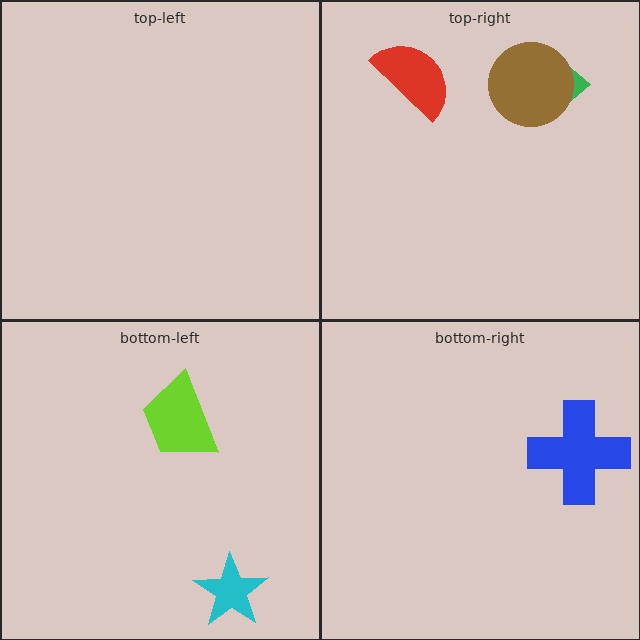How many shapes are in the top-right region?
3.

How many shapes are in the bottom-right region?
1.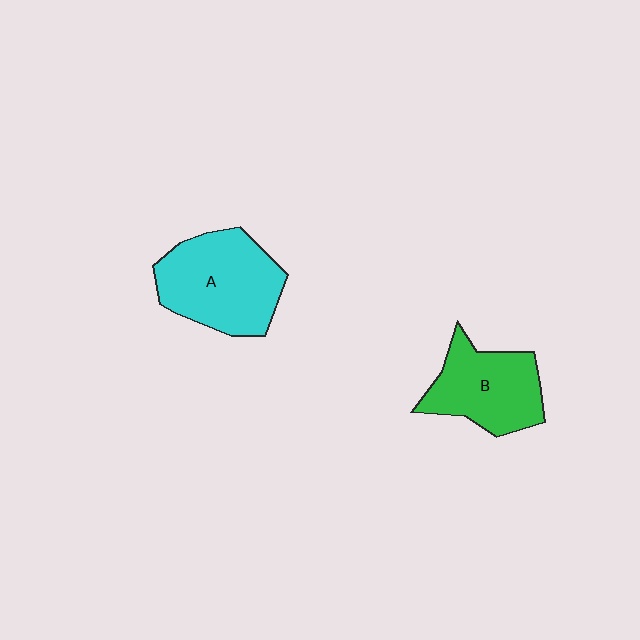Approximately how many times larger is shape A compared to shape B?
Approximately 1.2 times.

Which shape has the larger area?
Shape A (cyan).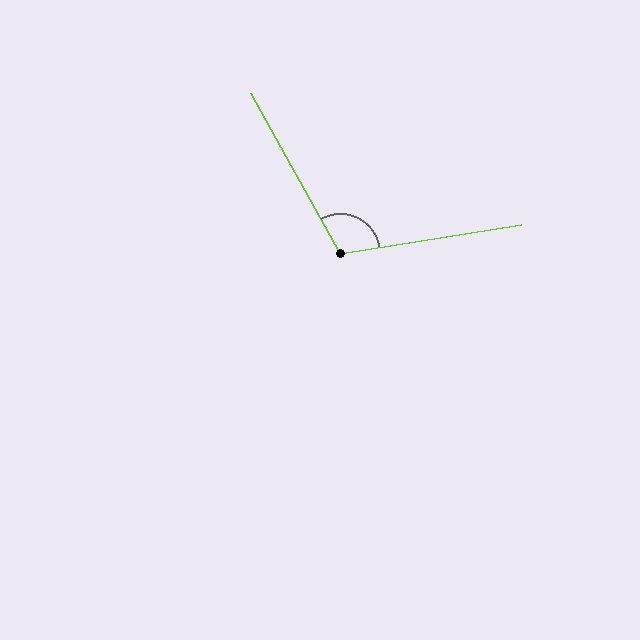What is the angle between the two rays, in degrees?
Approximately 110 degrees.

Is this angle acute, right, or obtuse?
It is obtuse.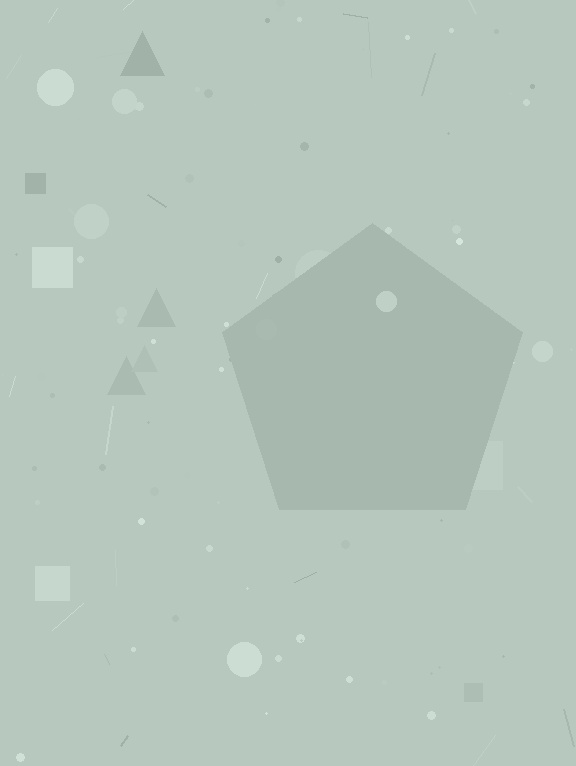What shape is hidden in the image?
A pentagon is hidden in the image.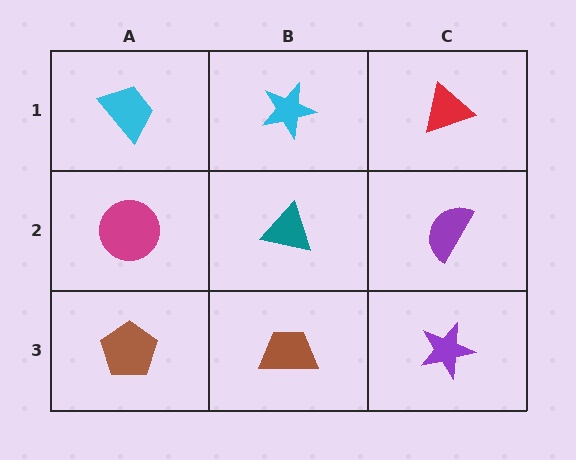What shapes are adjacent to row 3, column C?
A purple semicircle (row 2, column C), a brown trapezoid (row 3, column B).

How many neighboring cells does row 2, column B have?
4.